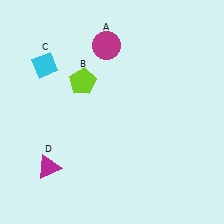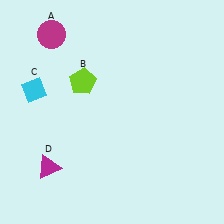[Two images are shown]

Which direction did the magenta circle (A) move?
The magenta circle (A) moved left.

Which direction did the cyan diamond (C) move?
The cyan diamond (C) moved down.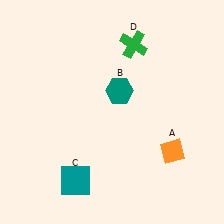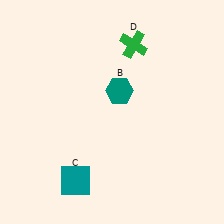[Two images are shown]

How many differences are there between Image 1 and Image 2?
There is 1 difference between the two images.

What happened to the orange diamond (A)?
The orange diamond (A) was removed in Image 2. It was in the bottom-right area of Image 1.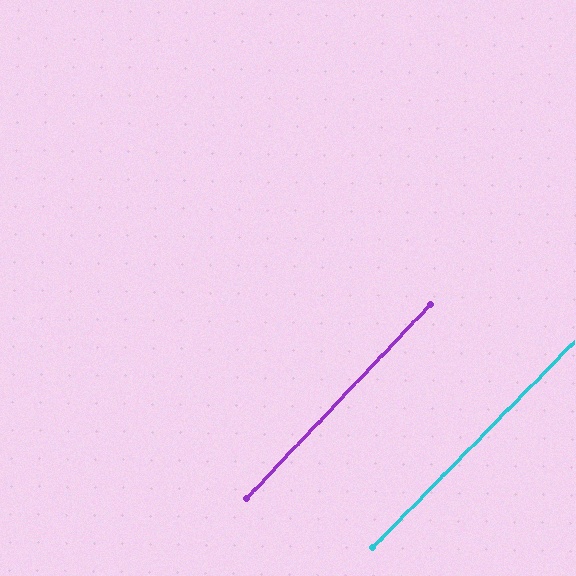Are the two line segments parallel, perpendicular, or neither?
Parallel — their directions differ by only 0.9°.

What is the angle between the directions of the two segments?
Approximately 1 degree.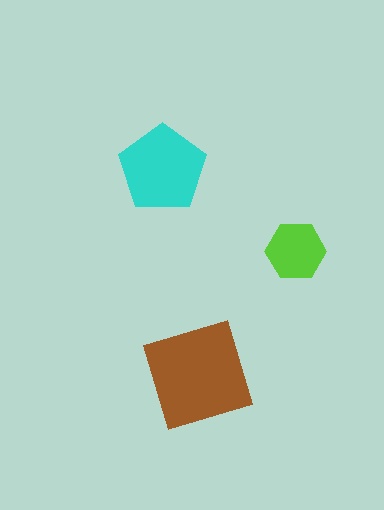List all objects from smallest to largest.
The lime hexagon, the cyan pentagon, the brown square.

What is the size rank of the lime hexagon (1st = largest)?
3rd.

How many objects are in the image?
There are 3 objects in the image.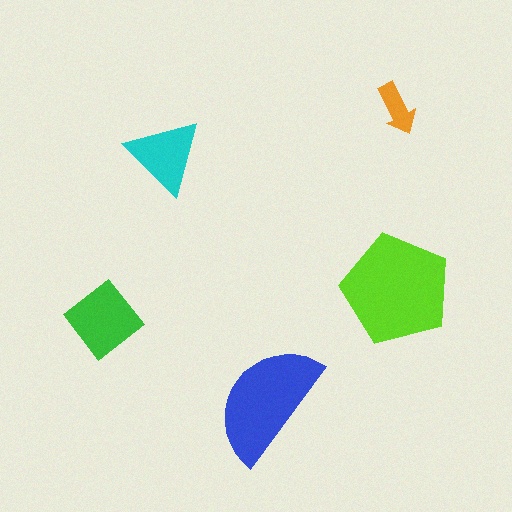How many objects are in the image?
There are 5 objects in the image.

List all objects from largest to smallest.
The lime pentagon, the blue semicircle, the green diamond, the cyan triangle, the orange arrow.